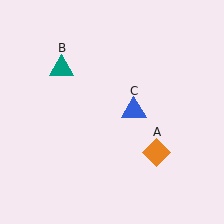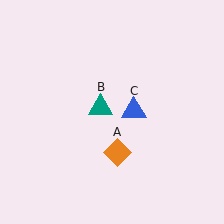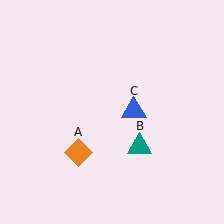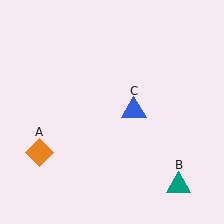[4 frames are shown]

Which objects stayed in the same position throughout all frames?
Blue triangle (object C) remained stationary.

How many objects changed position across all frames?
2 objects changed position: orange diamond (object A), teal triangle (object B).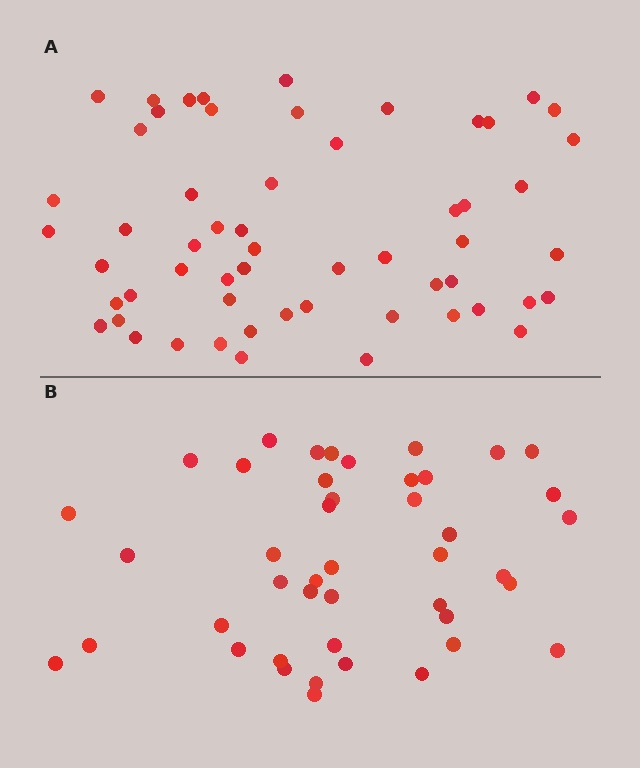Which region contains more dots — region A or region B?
Region A (the top region) has more dots.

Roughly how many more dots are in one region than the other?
Region A has approximately 15 more dots than region B.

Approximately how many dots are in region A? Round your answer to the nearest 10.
About 60 dots. (The exact count is 57, which rounds to 60.)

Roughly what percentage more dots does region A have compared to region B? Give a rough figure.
About 30% more.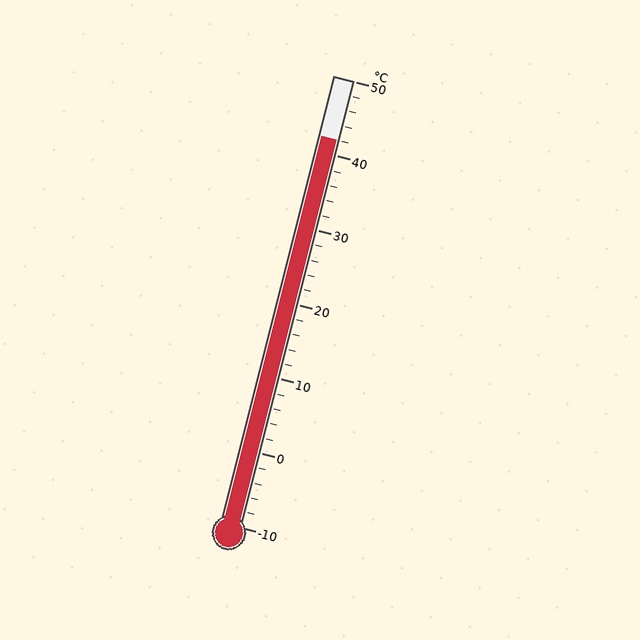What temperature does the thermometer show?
The thermometer shows approximately 42°C.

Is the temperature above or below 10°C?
The temperature is above 10°C.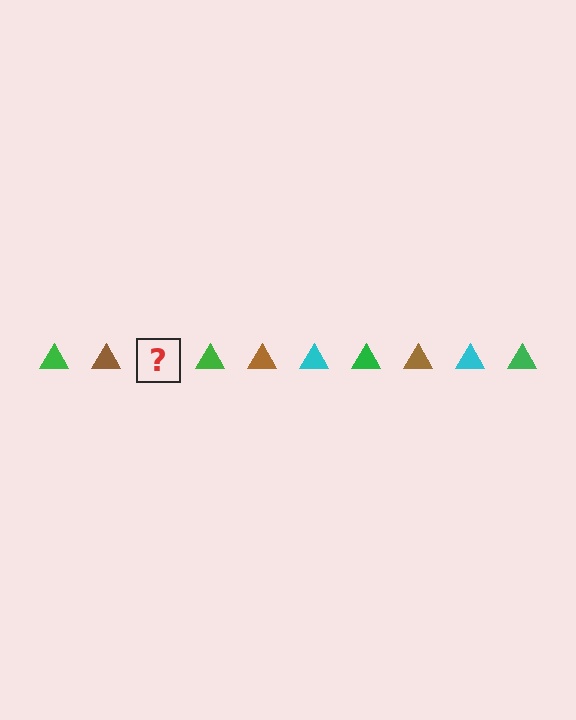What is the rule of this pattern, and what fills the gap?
The rule is that the pattern cycles through green, brown, cyan triangles. The gap should be filled with a cyan triangle.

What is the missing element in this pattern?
The missing element is a cyan triangle.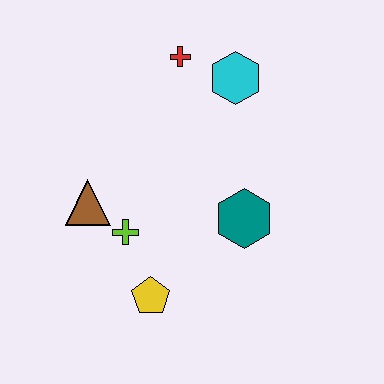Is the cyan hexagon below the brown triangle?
No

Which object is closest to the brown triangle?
The lime cross is closest to the brown triangle.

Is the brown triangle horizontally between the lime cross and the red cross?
No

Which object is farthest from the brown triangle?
The cyan hexagon is farthest from the brown triangle.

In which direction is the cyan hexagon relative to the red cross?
The cyan hexagon is to the right of the red cross.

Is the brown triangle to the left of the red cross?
Yes